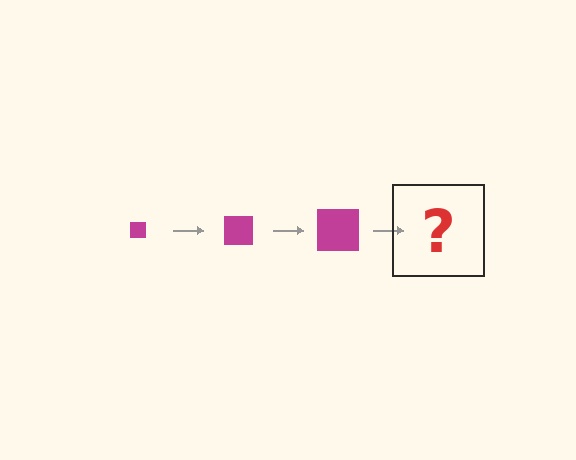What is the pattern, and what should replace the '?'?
The pattern is that the square gets progressively larger each step. The '?' should be a magenta square, larger than the previous one.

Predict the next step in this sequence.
The next step is a magenta square, larger than the previous one.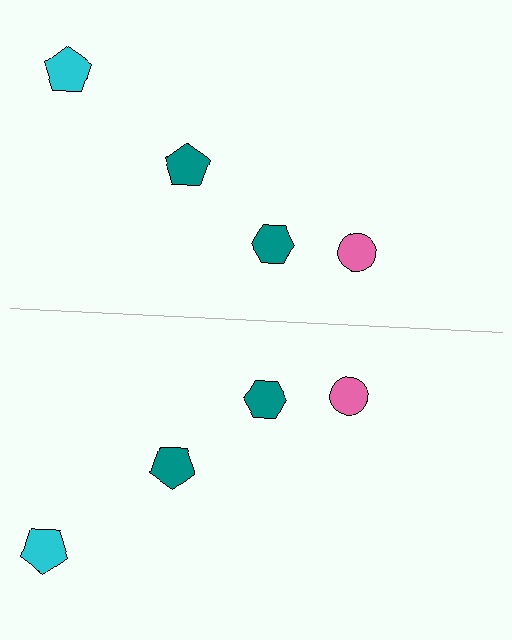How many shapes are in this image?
There are 8 shapes in this image.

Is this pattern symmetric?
Yes, this pattern has bilateral (reflection) symmetry.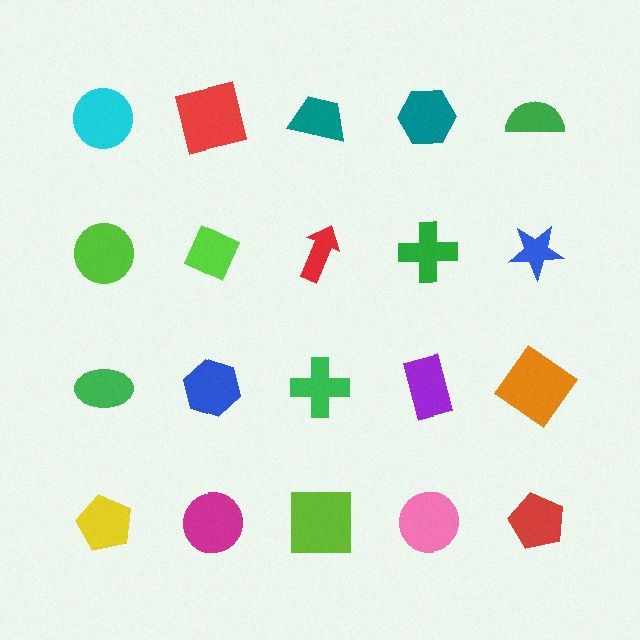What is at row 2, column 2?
A lime diamond.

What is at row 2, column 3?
A red arrow.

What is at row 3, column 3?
A green cross.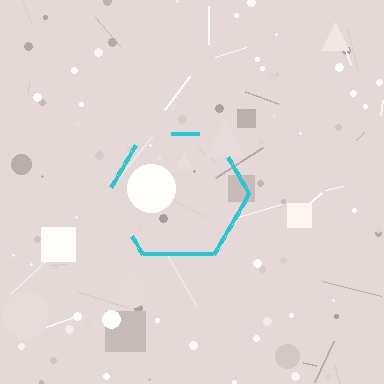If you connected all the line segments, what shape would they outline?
They would outline a hexagon.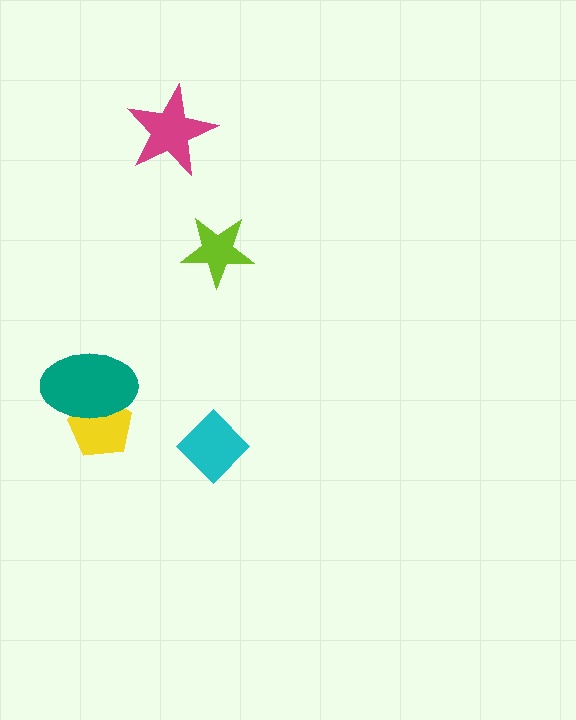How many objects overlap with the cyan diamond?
0 objects overlap with the cyan diamond.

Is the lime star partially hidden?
No, no other shape covers it.